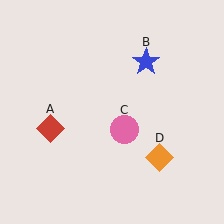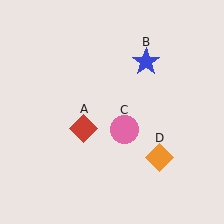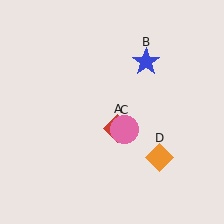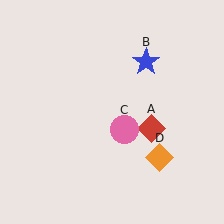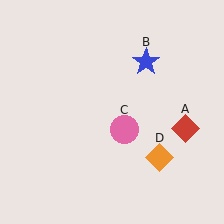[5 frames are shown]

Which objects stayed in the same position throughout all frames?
Blue star (object B) and pink circle (object C) and orange diamond (object D) remained stationary.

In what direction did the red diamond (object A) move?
The red diamond (object A) moved right.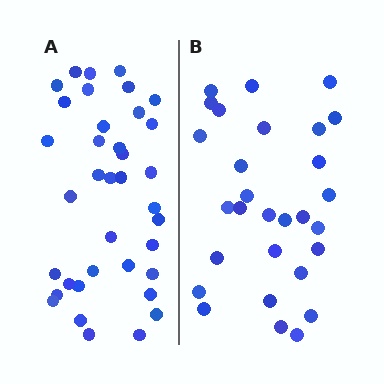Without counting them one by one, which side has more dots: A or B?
Region A (the left region) has more dots.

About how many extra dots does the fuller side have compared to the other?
Region A has roughly 8 or so more dots than region B.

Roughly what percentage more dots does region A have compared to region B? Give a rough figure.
About 30% more.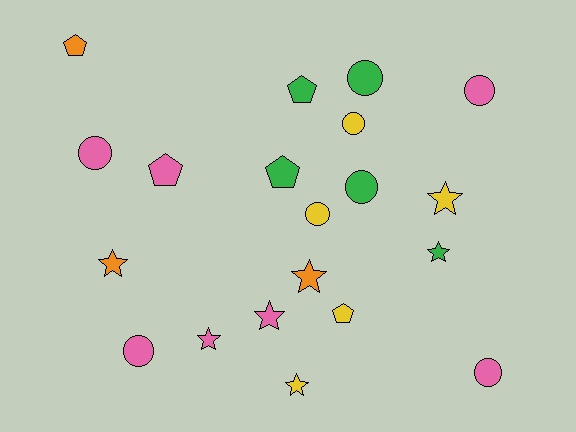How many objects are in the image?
There are 20 objects.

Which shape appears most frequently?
Circle, with 8 objects.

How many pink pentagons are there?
There is 1 pink pentagon.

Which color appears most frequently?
Pink, with 7 objects.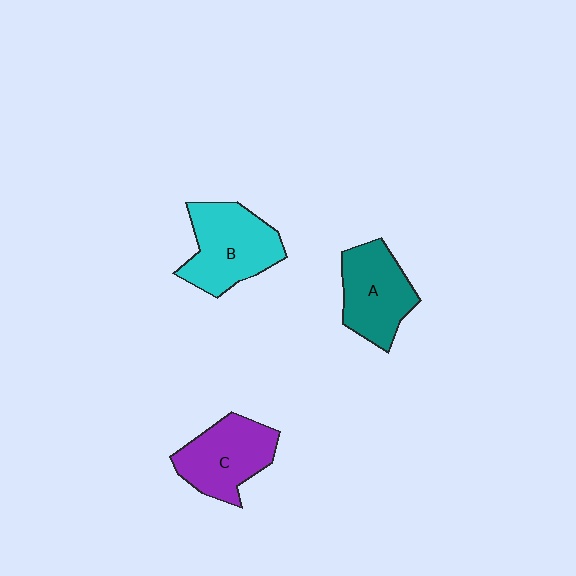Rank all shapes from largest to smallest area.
From largest to smallest: B (cyan), C (purple), A (teal).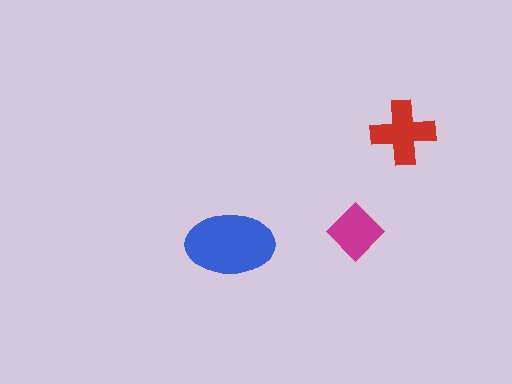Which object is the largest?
The blue ellipse.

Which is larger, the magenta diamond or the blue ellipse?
The blue ellipse.